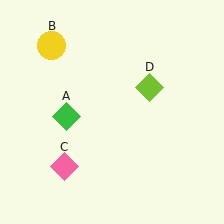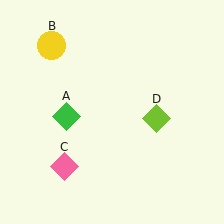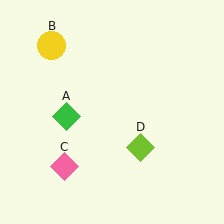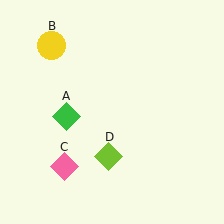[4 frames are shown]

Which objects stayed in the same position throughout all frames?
Green diamond (object A) and yellow circle (object B) and pink diamond (object C) remained stationary.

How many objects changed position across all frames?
1 object changed position: lime diamond (object D).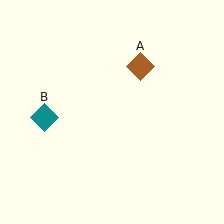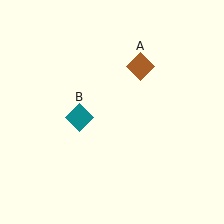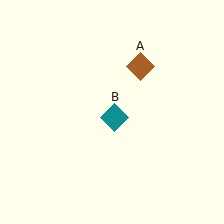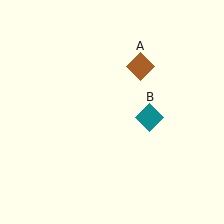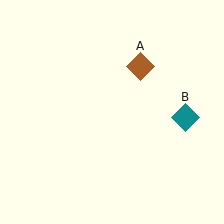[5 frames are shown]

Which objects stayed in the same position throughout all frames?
Brown diamond (object A) remained stationary.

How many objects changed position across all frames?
1 object changed position: teal diamond (object B).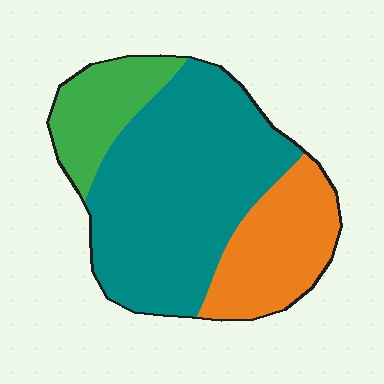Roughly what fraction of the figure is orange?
Orange covers about 25% of the figure.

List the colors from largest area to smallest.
From largest to smallest: teal, orange, green.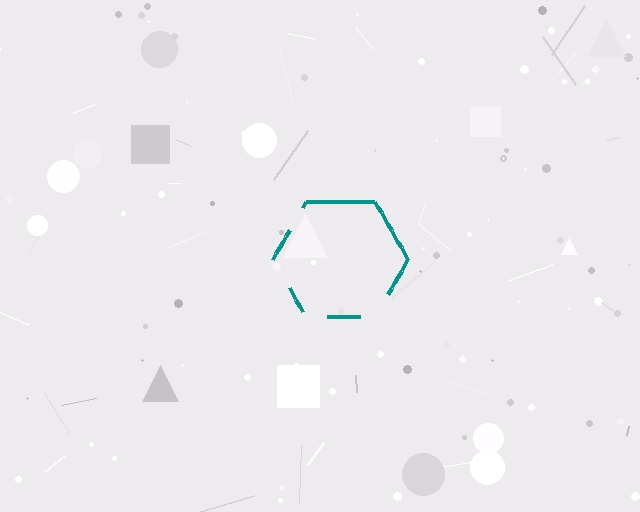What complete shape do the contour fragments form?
The contour fragments form a hexagon.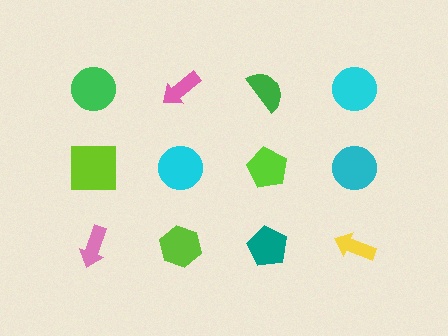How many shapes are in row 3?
4 shapes.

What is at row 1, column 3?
A green semicircle.